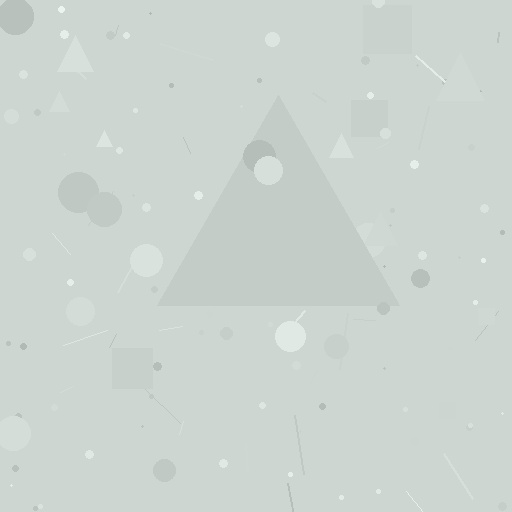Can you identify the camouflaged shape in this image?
The camouflaged shape is a triangle.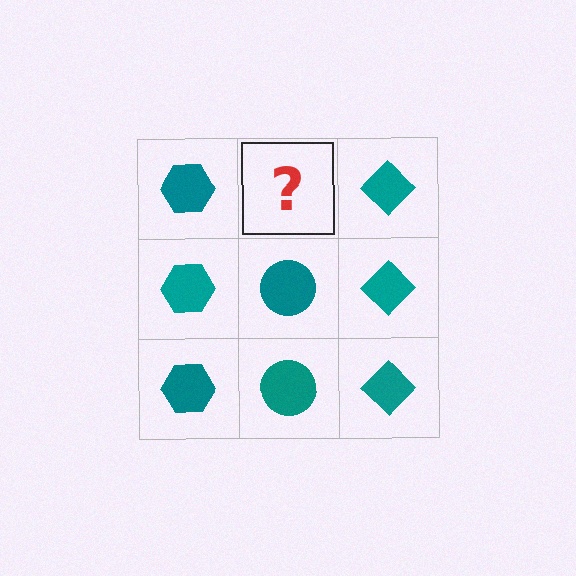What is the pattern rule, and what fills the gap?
The rule is that each column has a consistent shape. The gap should be filled with a teal circle.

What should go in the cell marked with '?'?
The missing cell should contain a teal circle.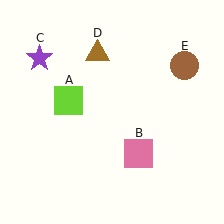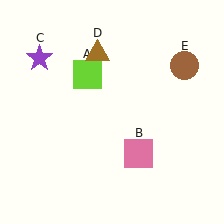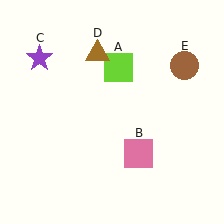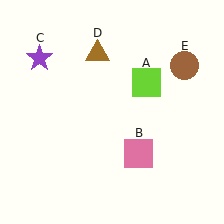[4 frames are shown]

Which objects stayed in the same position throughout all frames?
Pink square (object B) and purple star (object C) and brown triangle (object D) and brown circle (object E) remained stationary.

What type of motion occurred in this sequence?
The lime square (object A) rotated clockwise around the center of the scene.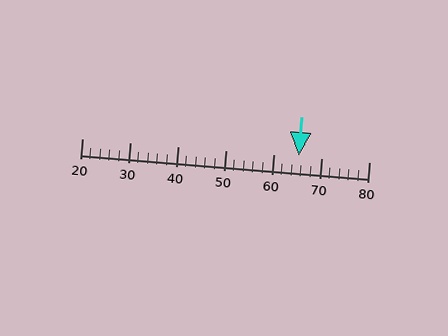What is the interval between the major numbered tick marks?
The major tick marks are spaced 10 units apart.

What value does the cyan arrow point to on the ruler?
The cyan arrow points to approximately 65.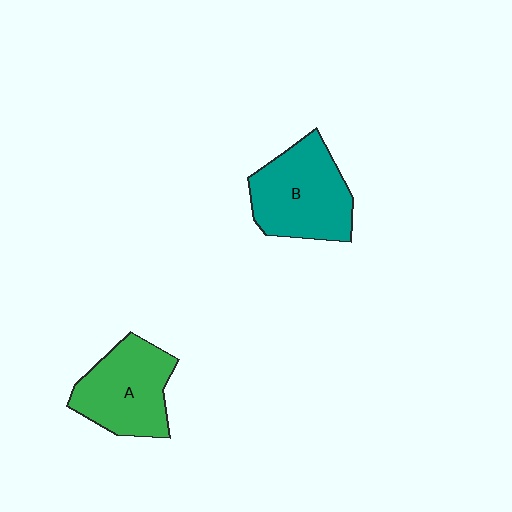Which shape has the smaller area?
Shape A (green).